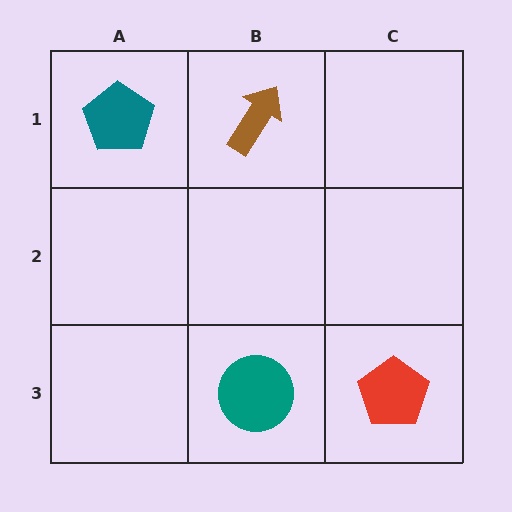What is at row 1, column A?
A teal pentagon.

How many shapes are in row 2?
0 shapes.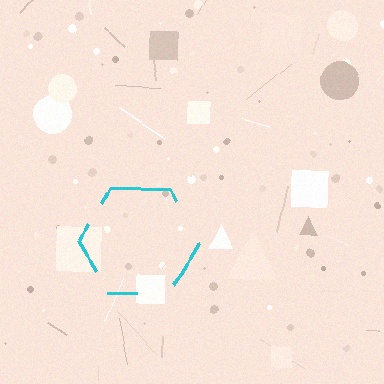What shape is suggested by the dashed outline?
The dashed outline suggests a hexagon.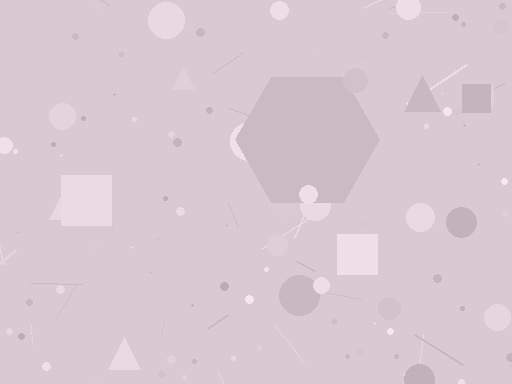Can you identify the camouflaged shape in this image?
The camouflaged shape is a hexagon.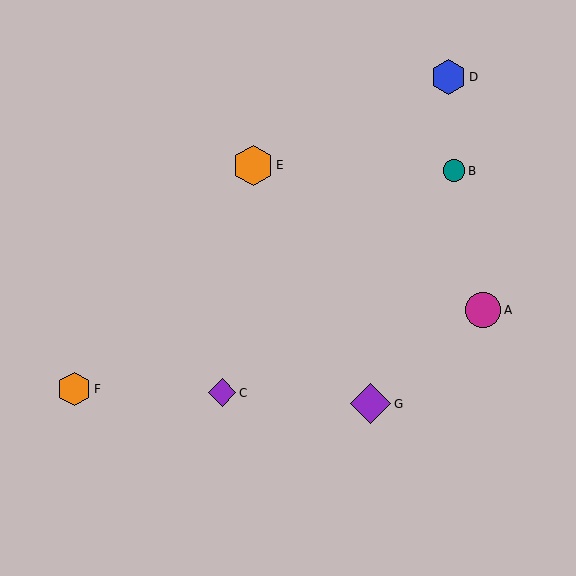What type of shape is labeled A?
Shape A is a magenta circle.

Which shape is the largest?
The orange hexagon (labeled E) is the largest.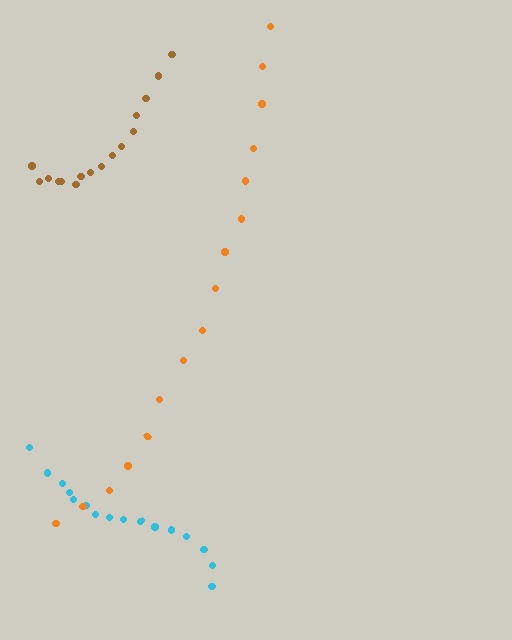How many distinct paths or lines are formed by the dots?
There are 3 distinct paths.